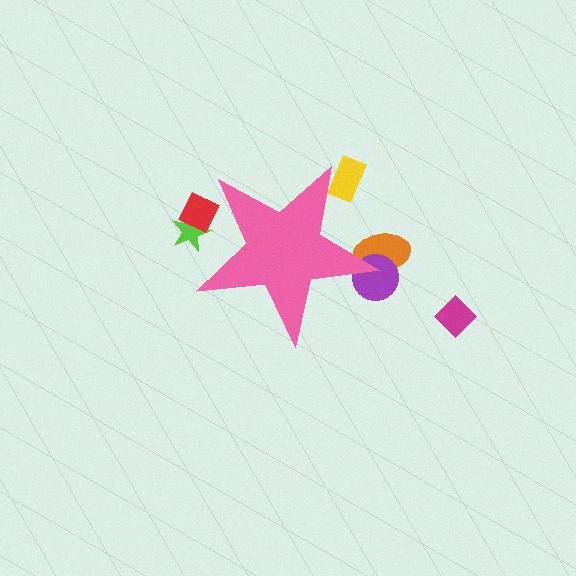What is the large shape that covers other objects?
A pink star.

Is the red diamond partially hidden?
Yes, the red diamond is partially hidden behind the pink star.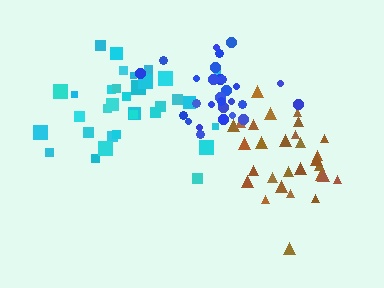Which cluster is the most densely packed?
Blue.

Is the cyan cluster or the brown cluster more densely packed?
Brown.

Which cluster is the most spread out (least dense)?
Cyan.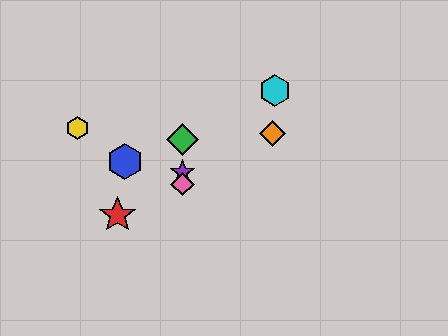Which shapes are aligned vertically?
The green diamond, the purple star, the pink diamond are aligned vertically.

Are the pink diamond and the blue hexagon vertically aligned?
No, the pink diamond is at x≈183 and the blue hexagon is at x≈125.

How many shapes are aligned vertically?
3 shapes (the green diamond, the purple star, the pink diamond) are aligned vertically.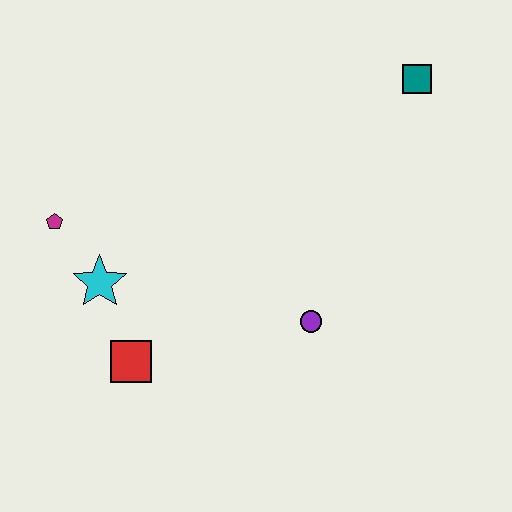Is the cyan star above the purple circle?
Yes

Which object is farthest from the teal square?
The red square is farthest from the teal square.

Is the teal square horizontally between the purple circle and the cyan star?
No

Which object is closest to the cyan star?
The magenta pentagon is closest to the cyan star.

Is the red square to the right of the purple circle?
No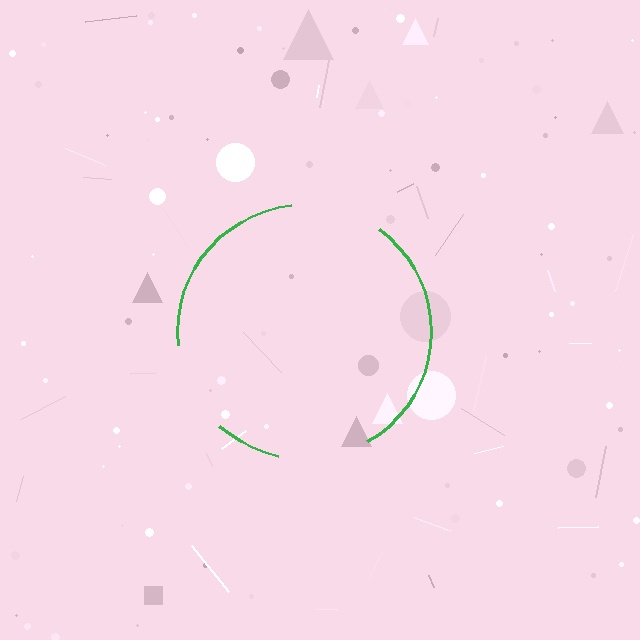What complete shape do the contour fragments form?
The contour fragments form a circle.